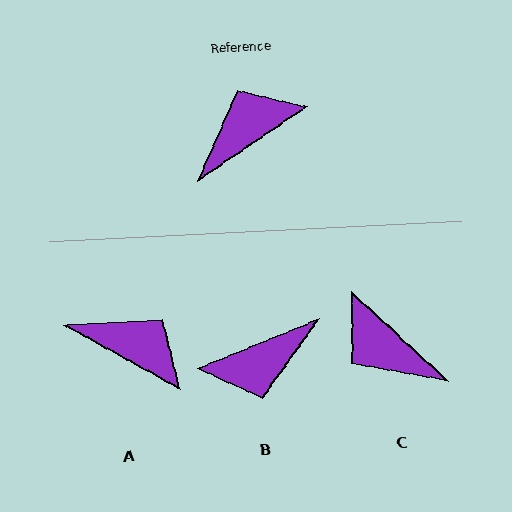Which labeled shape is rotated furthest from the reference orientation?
B, about 168 degrees away.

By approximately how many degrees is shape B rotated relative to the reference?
Approximately 168 degrees counter-clockwise.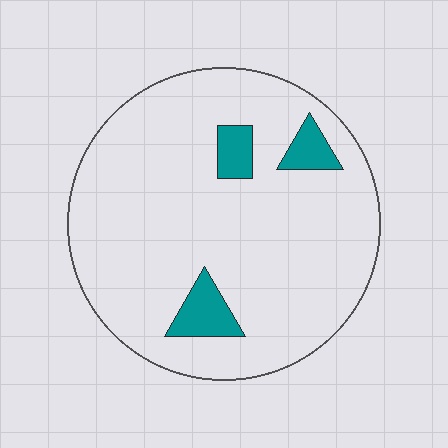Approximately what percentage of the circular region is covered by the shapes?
Approximately 10%.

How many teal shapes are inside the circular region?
3.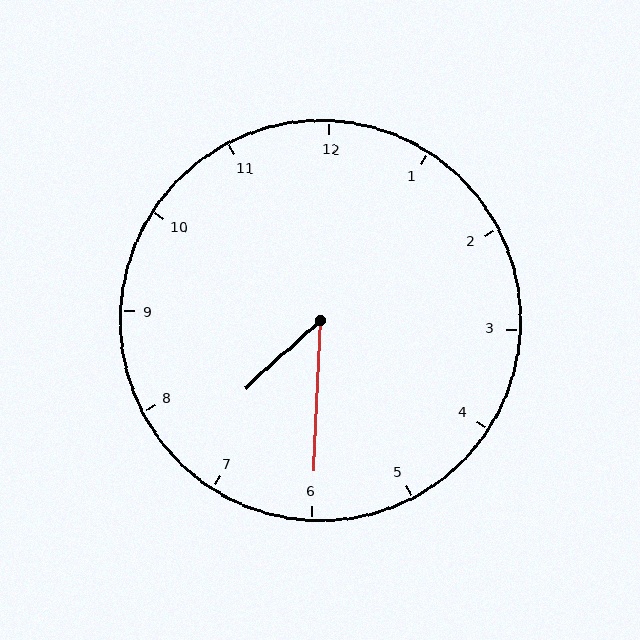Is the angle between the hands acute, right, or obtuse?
It is acute.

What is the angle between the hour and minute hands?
Approximately 45 degrees.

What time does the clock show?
7:30.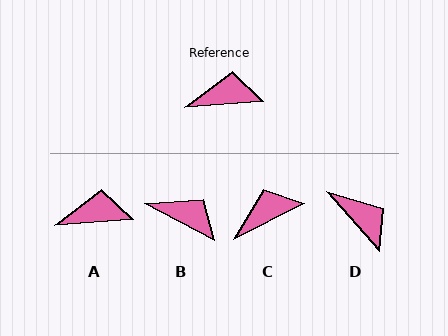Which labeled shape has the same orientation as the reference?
A.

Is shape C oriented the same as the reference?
No, it is off by about 23 degrees.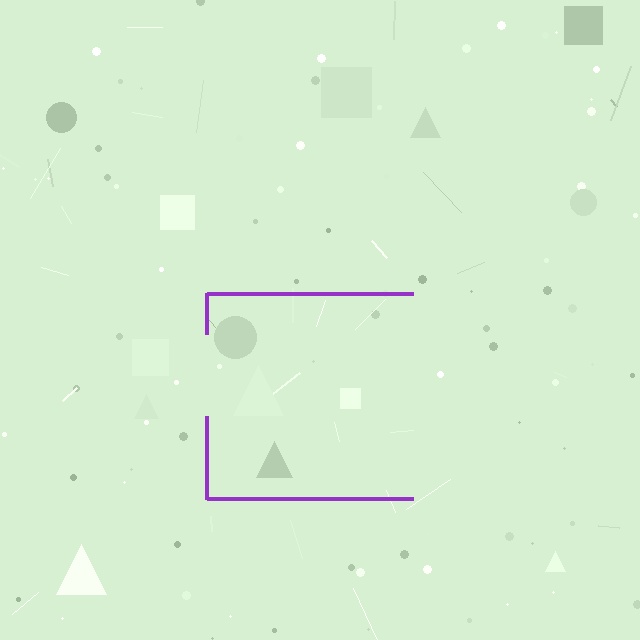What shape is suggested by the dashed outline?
The dashed outline suggests a square.